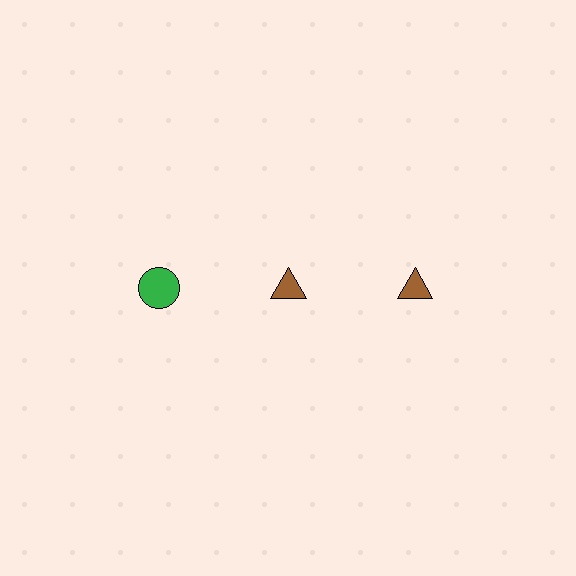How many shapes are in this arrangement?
There are 3 shapes arranged in a grid pattern.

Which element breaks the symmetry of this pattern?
The green circle in the top row, leftmost column breaks the symmetry. All other shapes are brown triangles.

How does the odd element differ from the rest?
It differs in both color (green instead of brown) and shape (circle instead of triangle).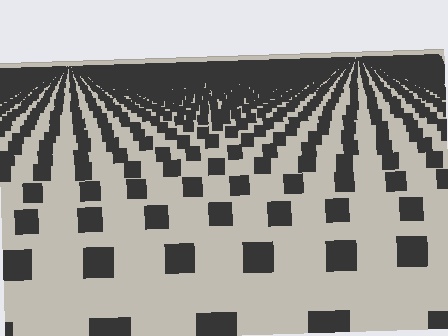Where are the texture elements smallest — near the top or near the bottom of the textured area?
Near the top.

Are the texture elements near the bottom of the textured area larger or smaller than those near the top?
Larger. Near the bottom, elements are closer to the viewer and appear at a bigger on-screen size.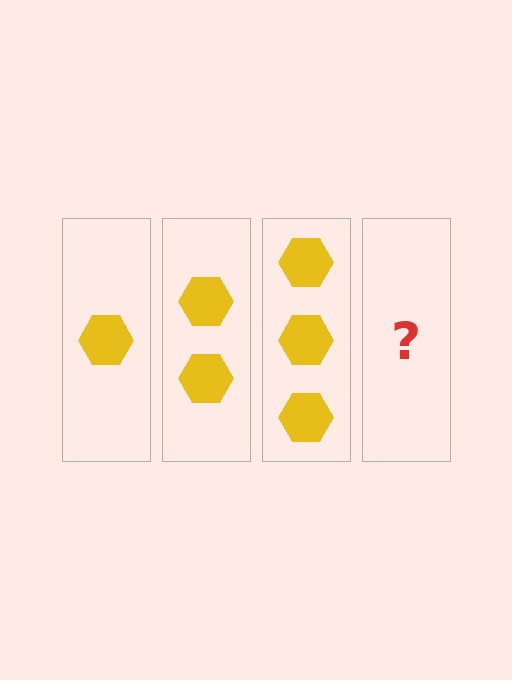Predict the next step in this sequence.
The next step is 4 hexagons.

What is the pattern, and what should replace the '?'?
The pattern is that each step adds one more hexagon. The '?' should be 4 hexagons.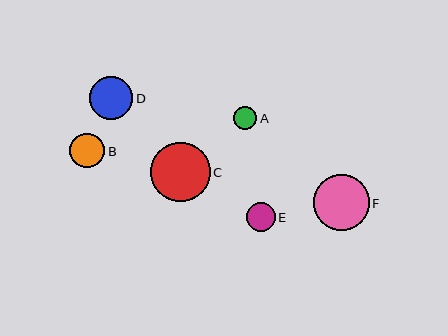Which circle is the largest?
Circle C is the largest with a size of approximately 59 pixels.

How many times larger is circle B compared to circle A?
Circle B is approximately 1.5 times the size of circle A.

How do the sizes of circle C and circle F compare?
Circle C and circle F are approximately the same size.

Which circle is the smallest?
Circle A is the smallest with a size of approximately 23 pixels.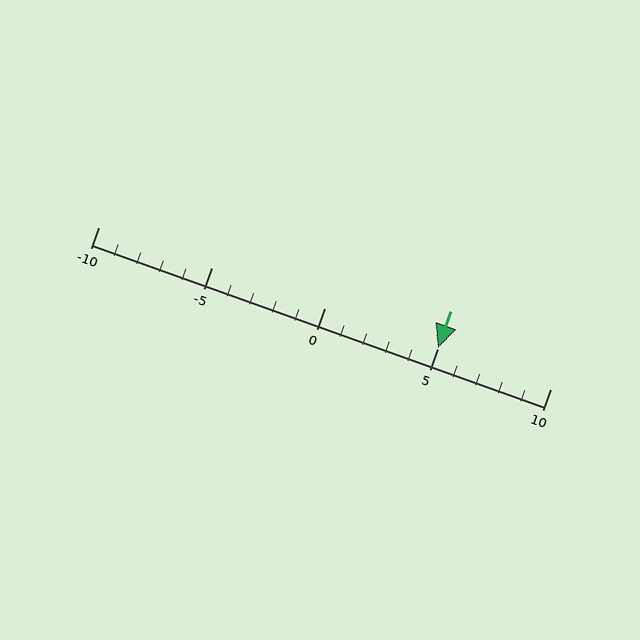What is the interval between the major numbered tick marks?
The major tick marks are spaced 5 units apart.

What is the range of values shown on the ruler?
The ruler shows values from -10 to 10.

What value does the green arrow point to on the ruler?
The green arrow points to approximately 5.